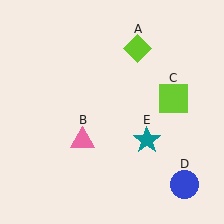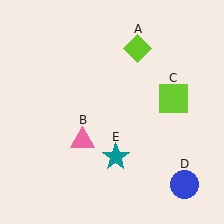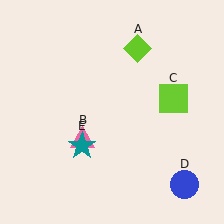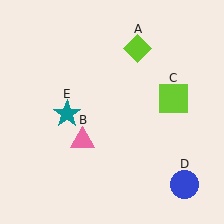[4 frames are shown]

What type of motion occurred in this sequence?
The teal star (object E) rotated clockwise around the center of the scene.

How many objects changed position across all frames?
1 object changed position: teal star (object E).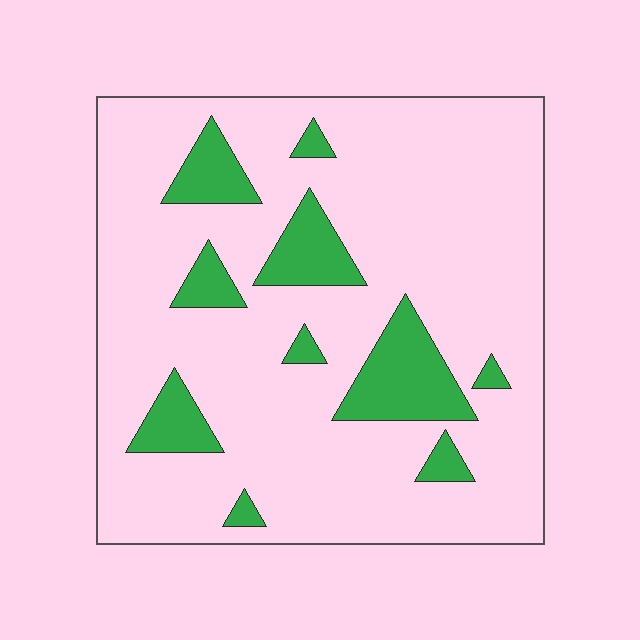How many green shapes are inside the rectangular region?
10.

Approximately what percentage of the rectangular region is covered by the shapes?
Approximately 15%.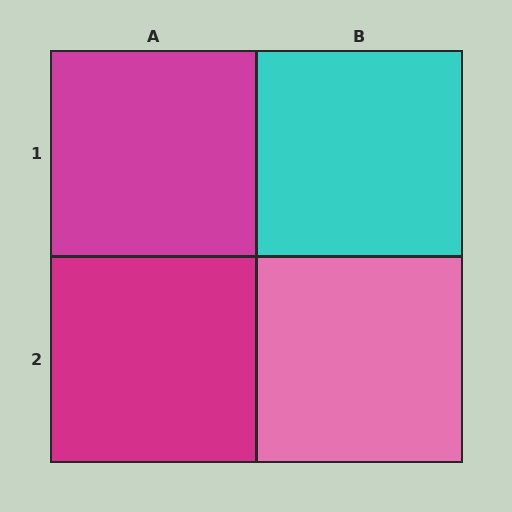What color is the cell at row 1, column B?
Cyan.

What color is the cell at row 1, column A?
Magenta.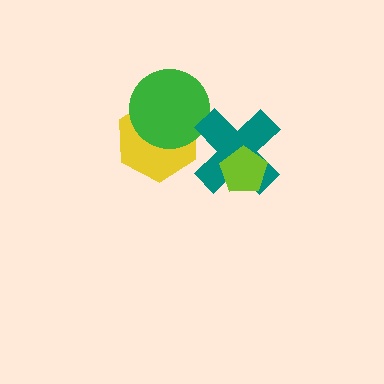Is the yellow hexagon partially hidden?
Yes, it is partially covered by another shape.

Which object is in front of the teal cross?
The lime pentagon is in front of the teal cross.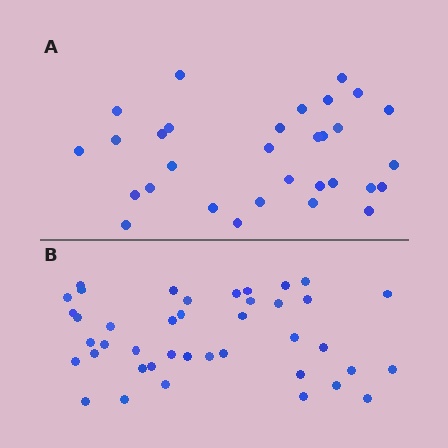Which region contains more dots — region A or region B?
Region B (the bottom region) has more dots.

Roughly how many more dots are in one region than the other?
Region B has roughly 10 or so more dots than region A.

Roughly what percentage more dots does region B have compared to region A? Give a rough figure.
About 30% more.